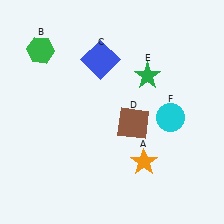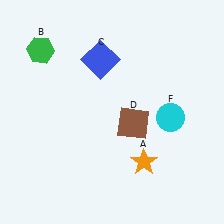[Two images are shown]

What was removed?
The green star (E) was removed in Image 2.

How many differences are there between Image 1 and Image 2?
There is 1 difference between the two images.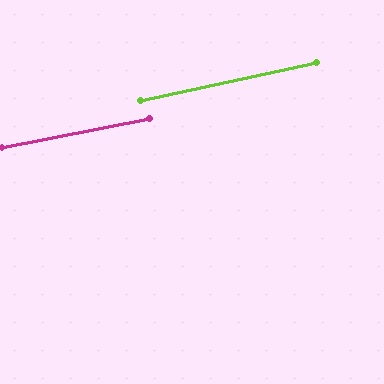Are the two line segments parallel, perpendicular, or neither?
Parallel — their directions differ by only 1.3°.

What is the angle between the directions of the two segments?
Approximately 1 degree.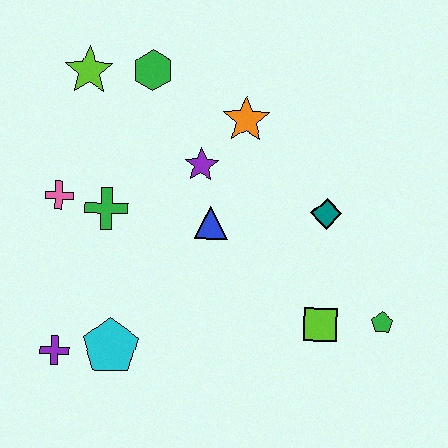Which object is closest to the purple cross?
The cyan pentagon is closest to the purple cross.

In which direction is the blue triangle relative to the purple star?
The blue triangle is below the purple star.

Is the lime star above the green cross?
Yes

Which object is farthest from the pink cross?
The green pentagon is farthest from the pink cross.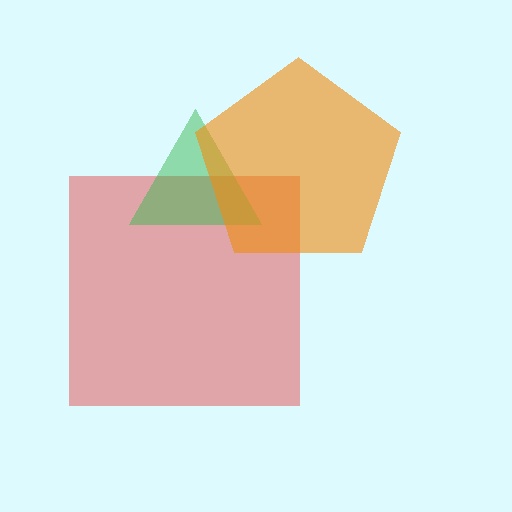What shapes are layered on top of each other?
The layered shapes are: a red square, a green triangle, an orange pentagon.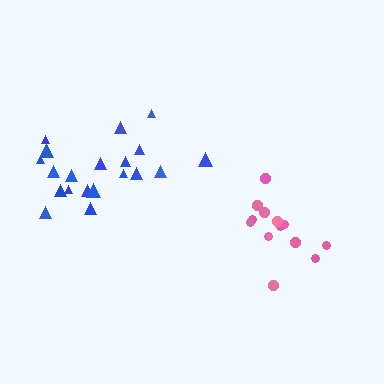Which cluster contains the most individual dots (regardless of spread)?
Blue (20).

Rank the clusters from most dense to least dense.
pink, blue.